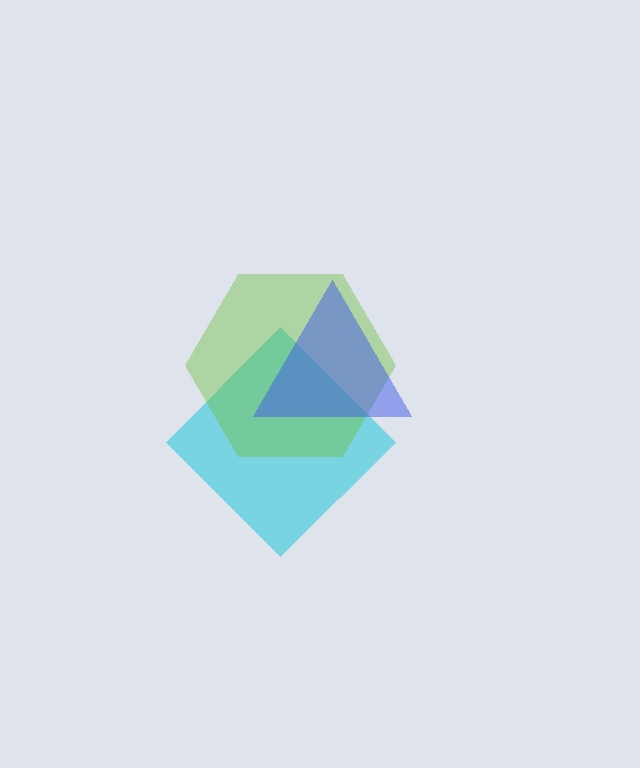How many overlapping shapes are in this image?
There are 3 overlapping shapes in the image.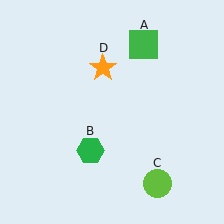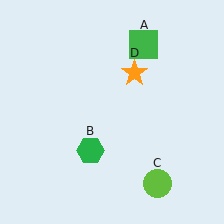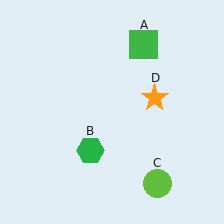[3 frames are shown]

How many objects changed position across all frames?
1 object changed position: orange star (object D).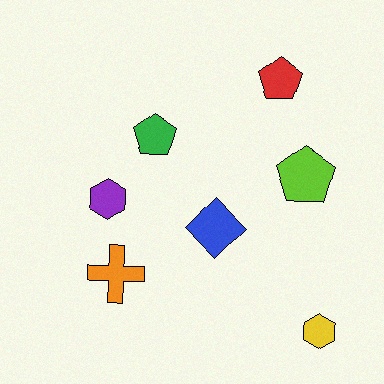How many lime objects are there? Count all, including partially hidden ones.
There is 1 lime object.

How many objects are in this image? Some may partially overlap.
There are 7 objects.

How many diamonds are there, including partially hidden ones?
There is 1 diamond.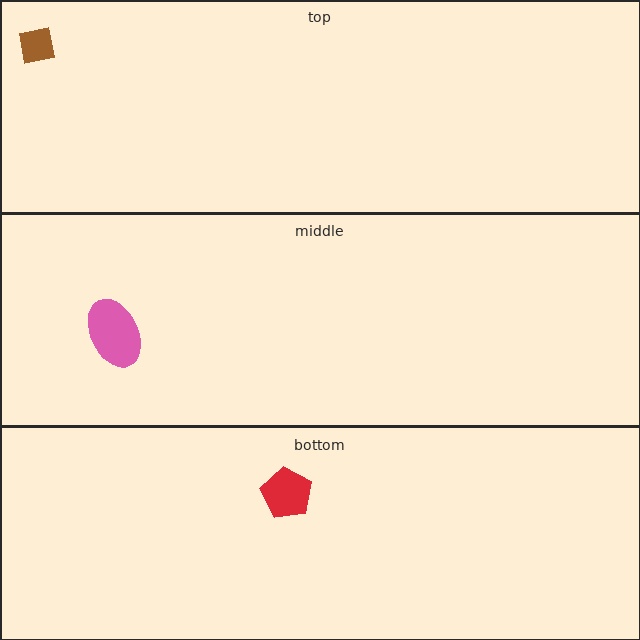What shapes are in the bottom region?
The red pentagon.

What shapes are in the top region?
The brown square.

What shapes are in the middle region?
The pink ellipse.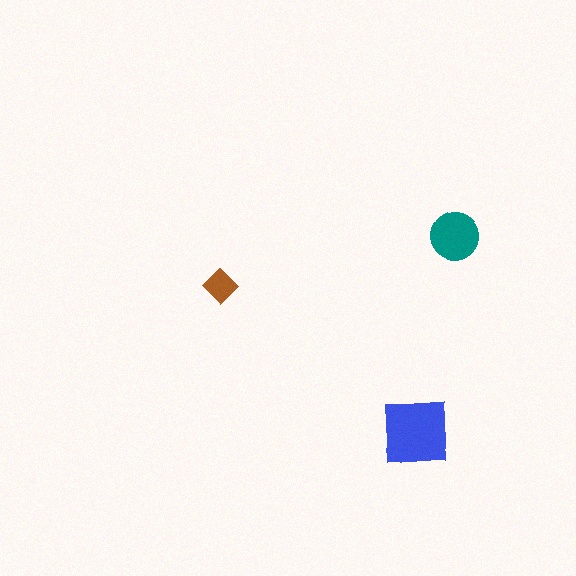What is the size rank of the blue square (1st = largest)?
1st.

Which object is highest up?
The teal circle is topmost.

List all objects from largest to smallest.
The blue square, the teal circle, the brown diamond.